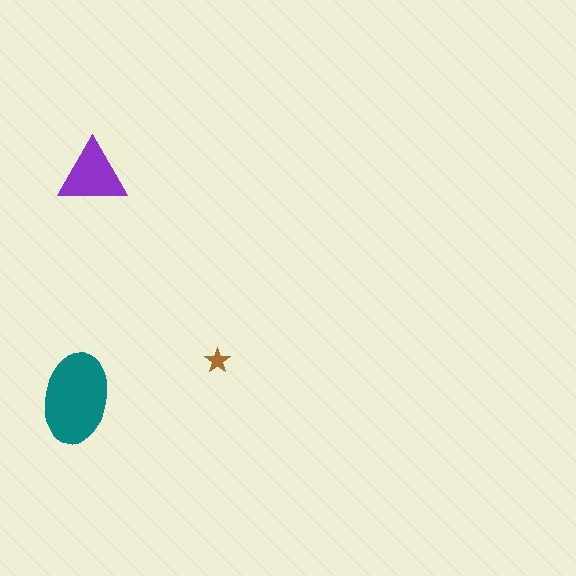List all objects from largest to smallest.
The teal ellipse, the purple triangle, the brown star.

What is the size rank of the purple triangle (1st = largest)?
2nd.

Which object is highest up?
The purple triangle is topmost.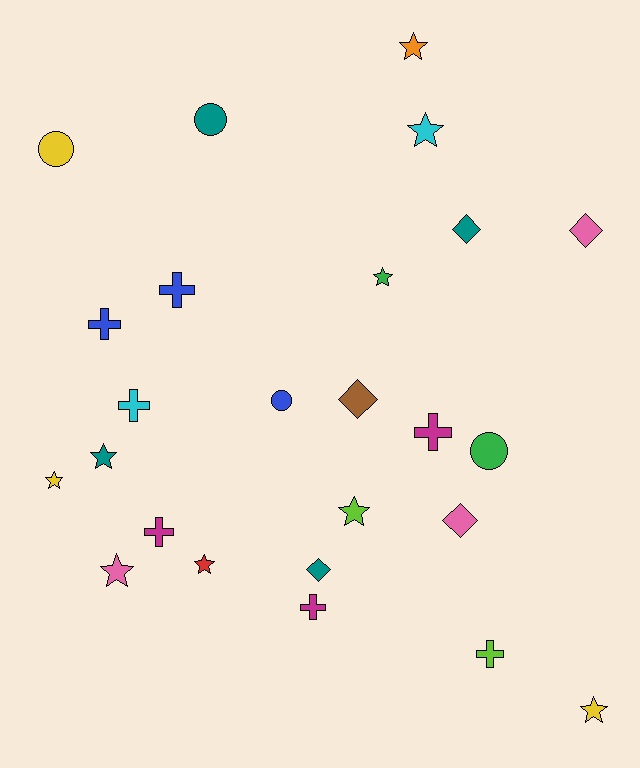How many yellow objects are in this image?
There are 3 yellow objects.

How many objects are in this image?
There are 25 objects.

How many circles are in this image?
There are 4 circles.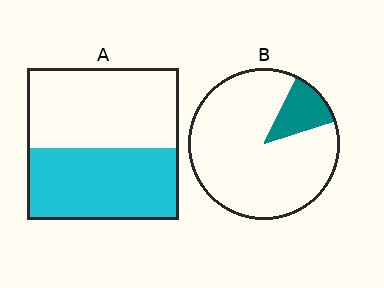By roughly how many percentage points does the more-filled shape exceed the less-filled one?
By roughly 35 percentage points (A over B).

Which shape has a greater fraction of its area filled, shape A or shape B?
Shape A.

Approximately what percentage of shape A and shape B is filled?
A is approximately 45% and B is approximately 15%.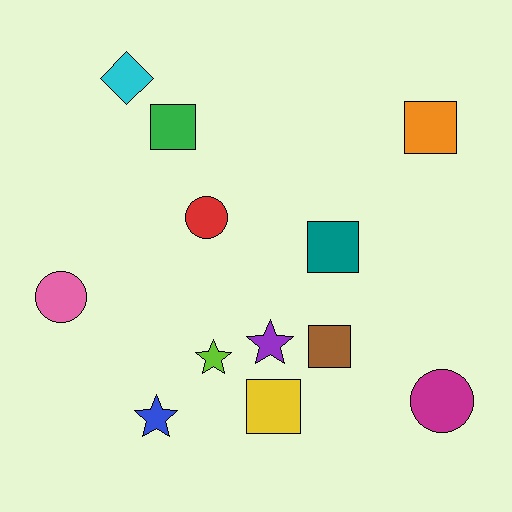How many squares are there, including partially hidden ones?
There are 5 squares.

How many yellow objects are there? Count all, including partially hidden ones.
There is 1 yellow object.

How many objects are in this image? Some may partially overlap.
There are 12 objects.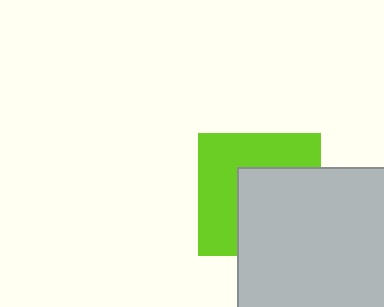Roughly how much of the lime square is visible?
About half of it is visible (roughly 51%).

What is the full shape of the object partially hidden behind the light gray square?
The partially hidden object is a lime square.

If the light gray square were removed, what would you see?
You would see the complete lime square.